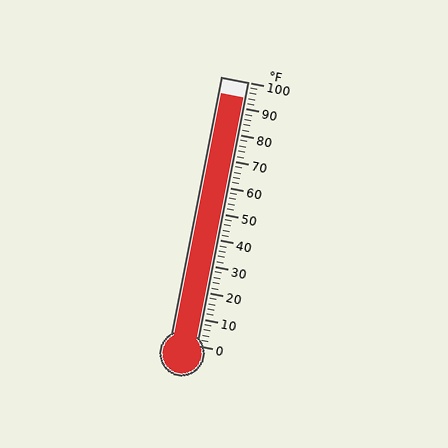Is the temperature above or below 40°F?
The temperature is above 40°F.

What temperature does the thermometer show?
The thermometer shows approximately 94°F.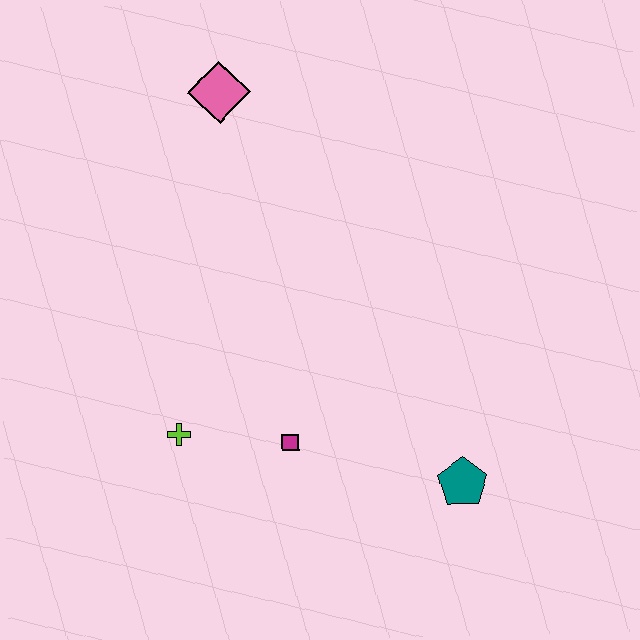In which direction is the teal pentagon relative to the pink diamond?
The teal pentagon is below the pink diamond.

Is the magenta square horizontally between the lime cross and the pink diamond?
No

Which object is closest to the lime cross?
The magenta square is closest to the lime cross.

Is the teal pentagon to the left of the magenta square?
No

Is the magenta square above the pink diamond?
No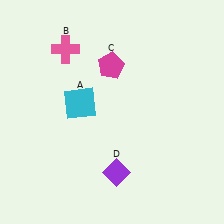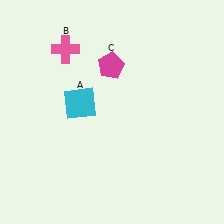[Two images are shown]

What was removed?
The purple diamond (D) was removed in Image 2.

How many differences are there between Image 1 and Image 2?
There is 1 difference between the two images.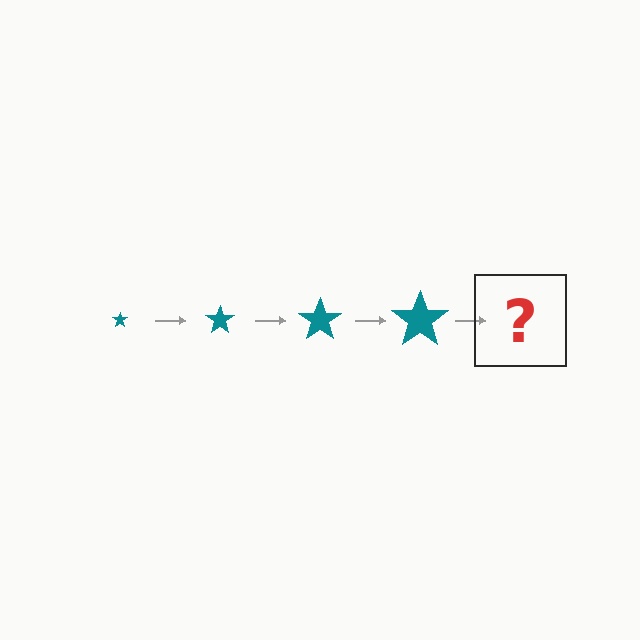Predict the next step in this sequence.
The next step is a teal star, larger than the previous one.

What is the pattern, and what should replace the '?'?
The pattern is that the star gets progressively larger each step. The '?' should be a teal star, larger than the previous one.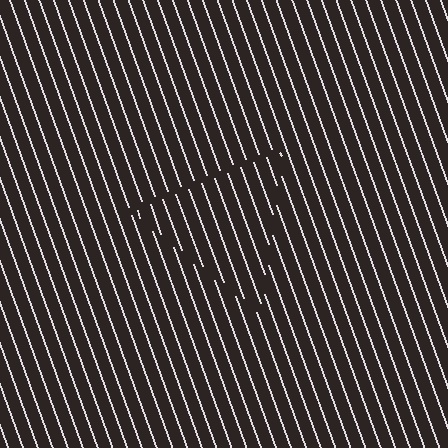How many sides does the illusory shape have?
3 sides — the line-ends trace a triangle.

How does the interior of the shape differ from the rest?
The interior of the shape contains the same grating, shifted by half a period — the contour is defined by the phase discontinuity where line-ends from the inner and outer gratings abut.